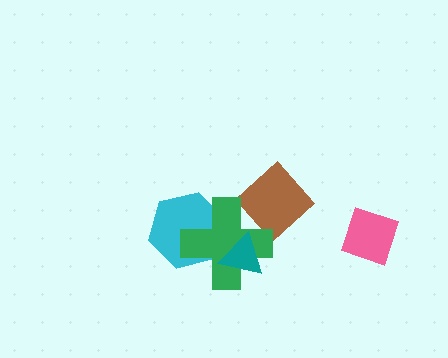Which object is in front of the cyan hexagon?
The green cross is in front of the cyan hexagon.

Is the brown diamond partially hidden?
Yes, it is partially covered by another shape.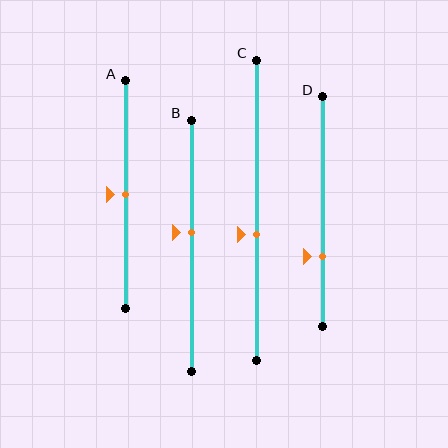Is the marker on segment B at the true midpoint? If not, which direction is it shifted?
No, the marker on segment B is shifted upward by about 5% of the segment length.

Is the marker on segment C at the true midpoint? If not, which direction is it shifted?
No, the marker on segment C is shifted downward by about 8% of the segment length.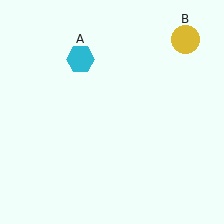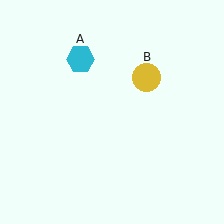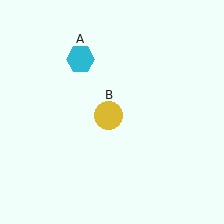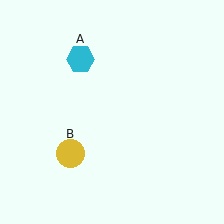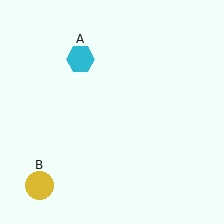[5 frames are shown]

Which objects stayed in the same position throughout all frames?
Cyan hexagon (object A) remained stationary.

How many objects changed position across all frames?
1 object changed position: yellow circle (object B).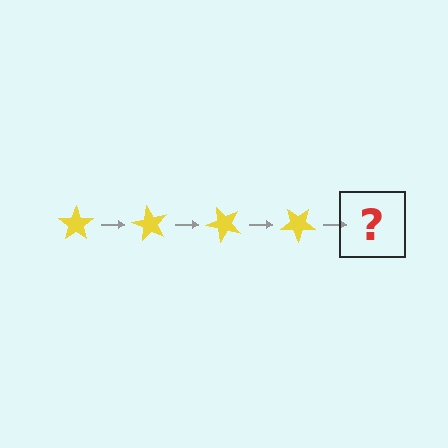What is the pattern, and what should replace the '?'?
The pattern is that the star rotates 60 degrees each step. The '?' should be a yellow star rotated 240 degrees.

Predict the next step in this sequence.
The next step is a yellow star rotated 240 degrees.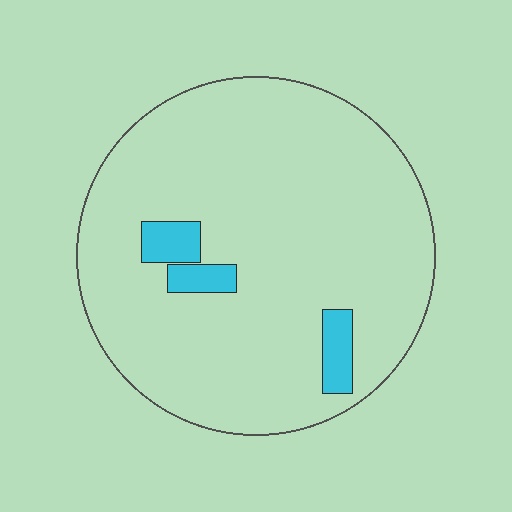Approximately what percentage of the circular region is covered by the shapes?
Approximately 5%.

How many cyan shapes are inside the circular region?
3.